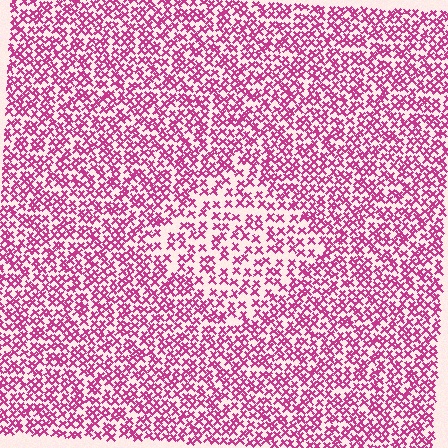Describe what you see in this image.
The image contains small magenta elements arranged at two different densities. A diamond-shaped region is visible where the elements are less densely packed than the surrounding area.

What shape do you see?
I see a diamond.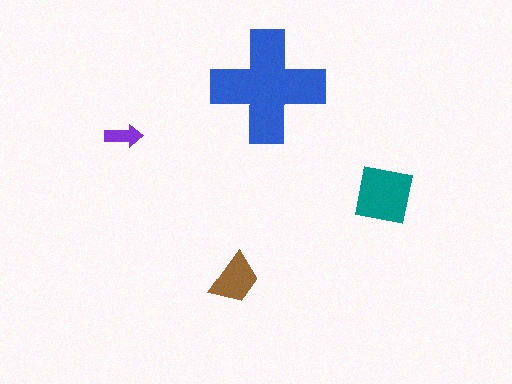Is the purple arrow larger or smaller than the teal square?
Smaller.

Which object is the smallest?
The purple arrow.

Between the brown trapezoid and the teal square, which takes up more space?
The teal square.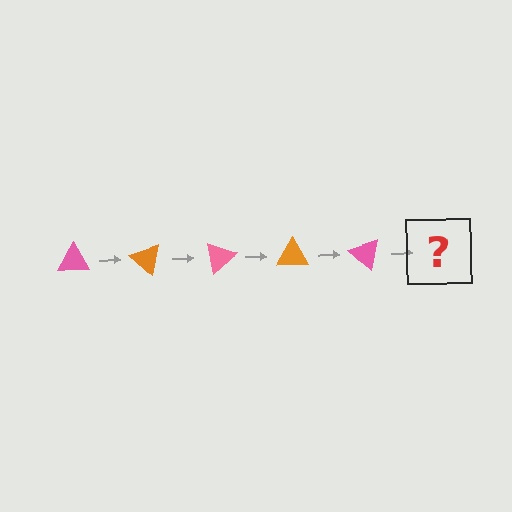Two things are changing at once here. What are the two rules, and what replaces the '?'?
The two rules are that it rotates 40 degrees each step and the color cycles through pink and orange. The '?' should be an orange triangle, rotated 200 degrees from the start.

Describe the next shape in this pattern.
It should be an orange triangle, rotated 200 degrees from the start.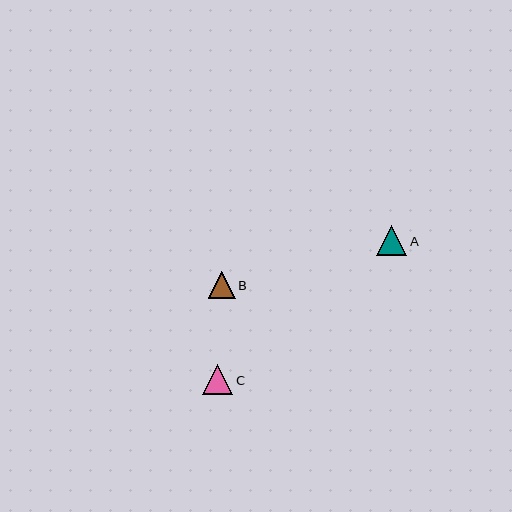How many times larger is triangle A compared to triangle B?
Triangle A is approximately 1.1 times the size of triangle B.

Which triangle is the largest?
Triangle A is the largest with a size of approximately 31 pixels.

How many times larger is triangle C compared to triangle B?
Triangle C is approximately 1.1 times the size of triangle B.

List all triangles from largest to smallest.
From largest to smallest: A, C, B.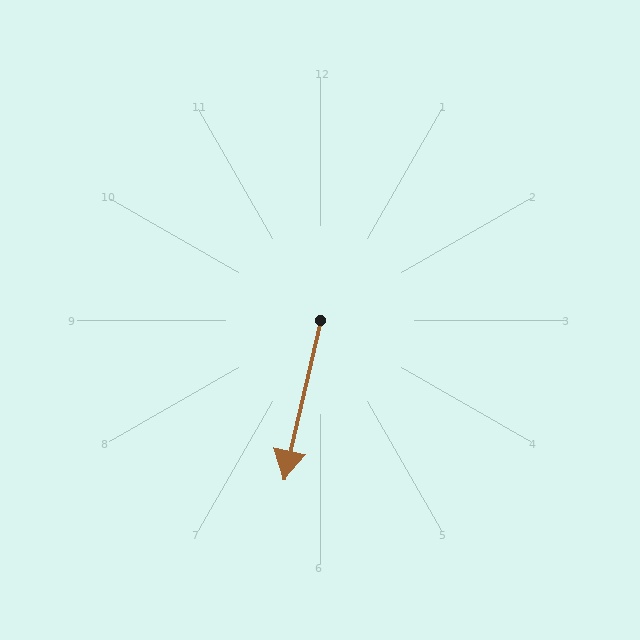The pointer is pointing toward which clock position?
Roughly 6 o'clock.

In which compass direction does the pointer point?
South.